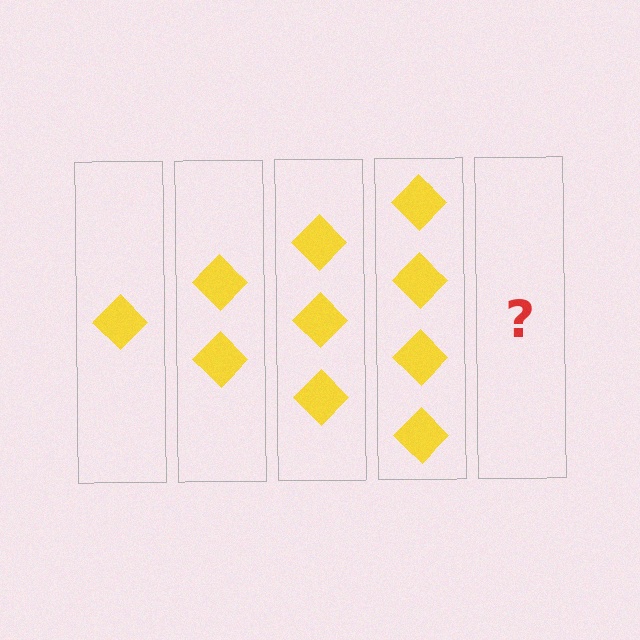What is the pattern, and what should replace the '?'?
The pattern is that each step adds one more diamond. The '?' should be 5 diamonds.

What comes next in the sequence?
The next element should be 5 diamonds.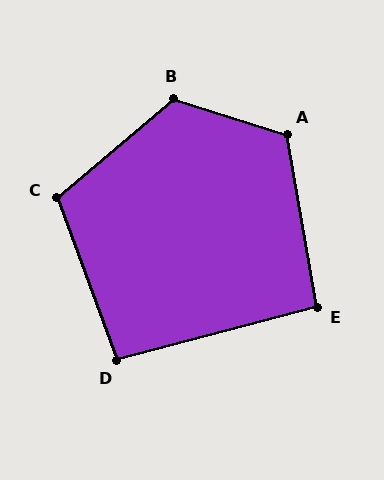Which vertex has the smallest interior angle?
E, at approximately 95 degrees.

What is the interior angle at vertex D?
Approximately 95 degrees (obtuse).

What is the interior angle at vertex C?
Approximately 110 degrees (obtuse).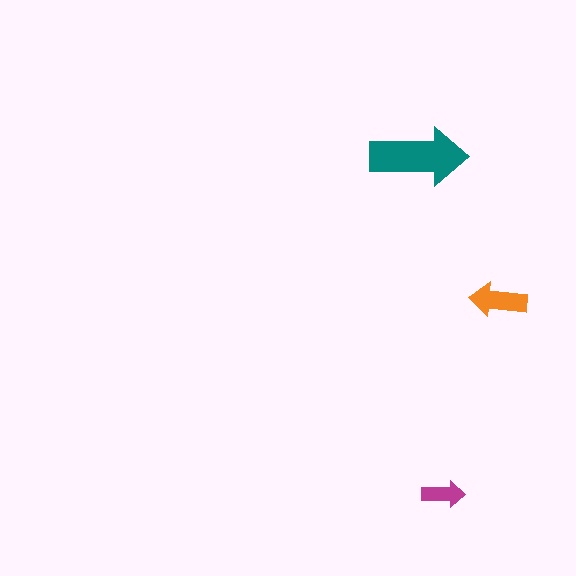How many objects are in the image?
There are 3 objects in the image.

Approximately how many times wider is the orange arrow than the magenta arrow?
About 1.5 times wider.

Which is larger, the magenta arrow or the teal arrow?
The teal one.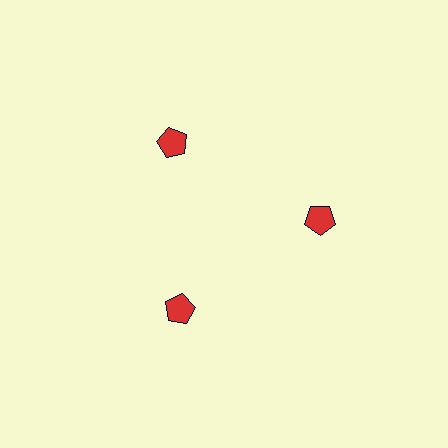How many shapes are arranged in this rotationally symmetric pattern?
There are 3 shapes, arranged in 3 groups of 1.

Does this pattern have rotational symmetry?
Yes, this pattern has 3-fold rotational symmetry. It looks the same after rotating 120 degrees around the center.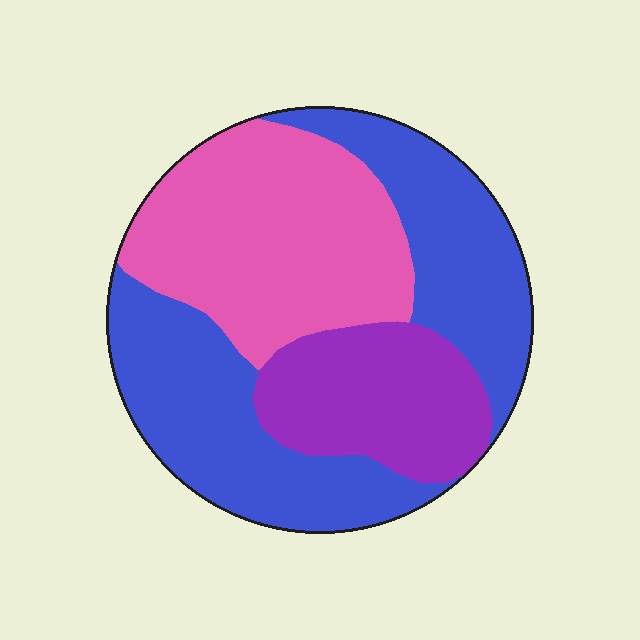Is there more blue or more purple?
Blue.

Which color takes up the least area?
Purple, at roughly 20%.